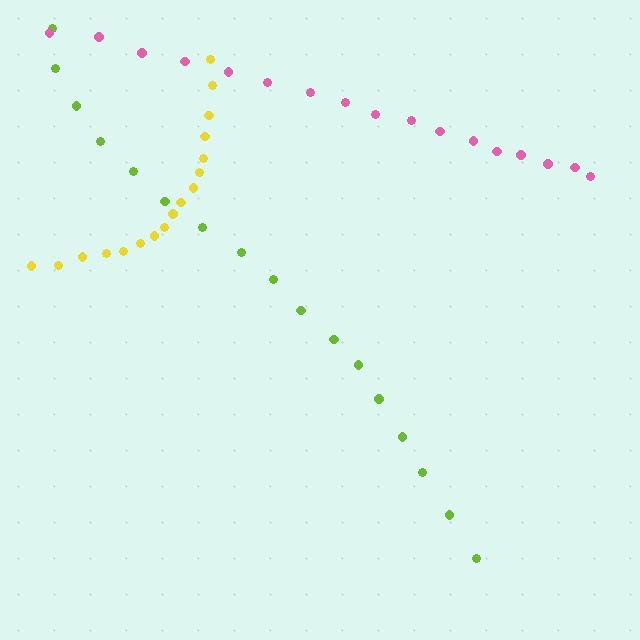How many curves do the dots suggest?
There are 3 distinct paths.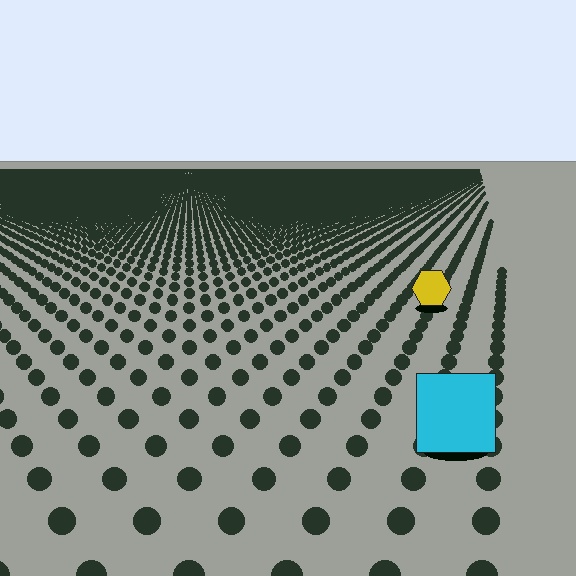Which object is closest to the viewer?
The cyan square is closest. The texture marks near it are larger and more spread out.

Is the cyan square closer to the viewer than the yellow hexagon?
Yes. The cyan square is closer — you can tell from the texture gradient: the ground texture is coarser near it.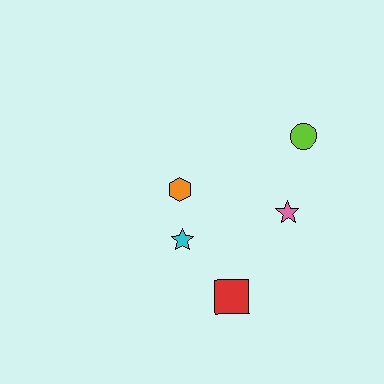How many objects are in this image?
There are 5 objects.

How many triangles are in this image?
There are no triangles.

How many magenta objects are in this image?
There are no magenta objects.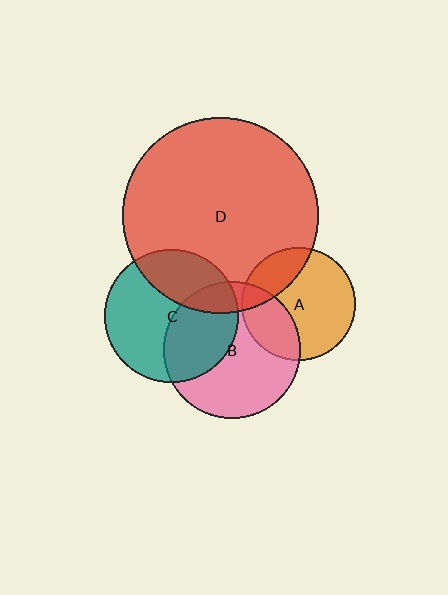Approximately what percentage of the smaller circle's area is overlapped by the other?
Approximately 40%.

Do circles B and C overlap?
Yes.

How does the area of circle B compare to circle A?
Approximately 1.4 times.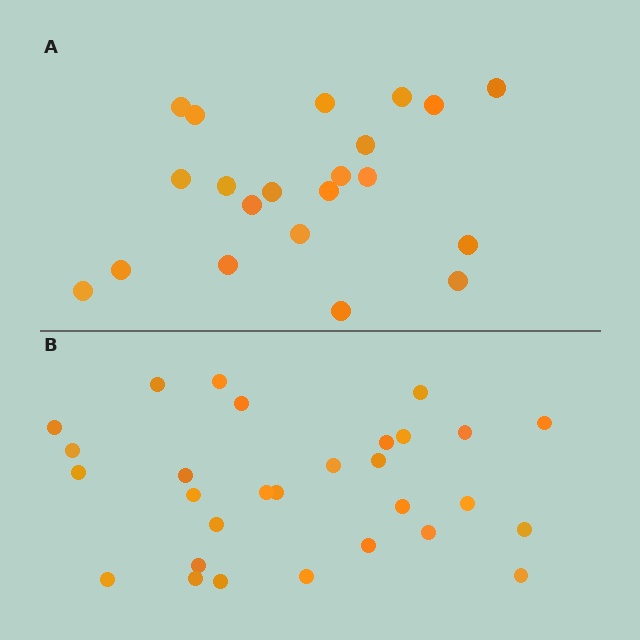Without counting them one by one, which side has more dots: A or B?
Region B (the bottom region) has more dots.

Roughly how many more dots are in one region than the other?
Region B has roughly 8 or so more dots than region A.